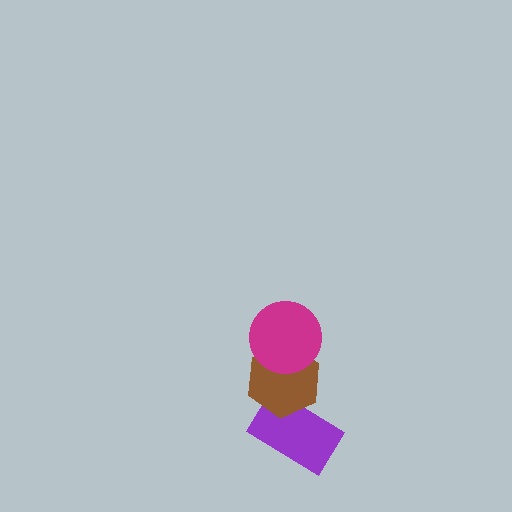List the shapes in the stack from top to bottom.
From top to bottom: the magenta circle, the brown hexagon, the purple rectangle.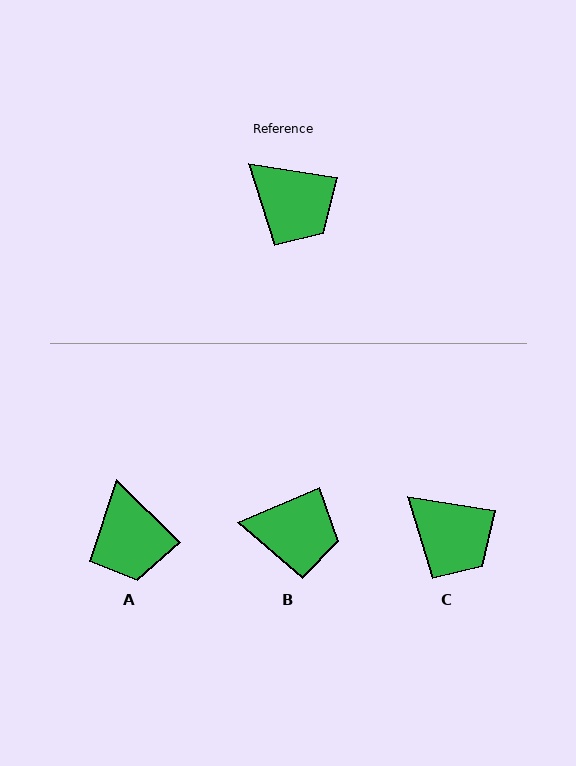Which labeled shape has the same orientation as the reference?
C.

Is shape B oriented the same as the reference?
No, it is off by about 32 degrees.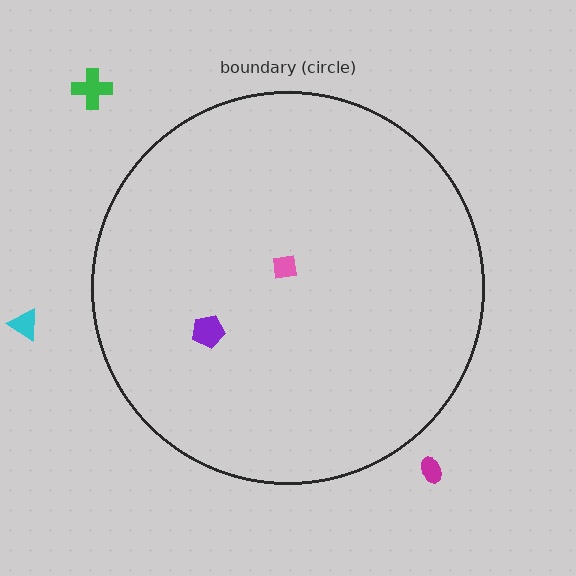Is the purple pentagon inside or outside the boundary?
Inside.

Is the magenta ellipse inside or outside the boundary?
Outside.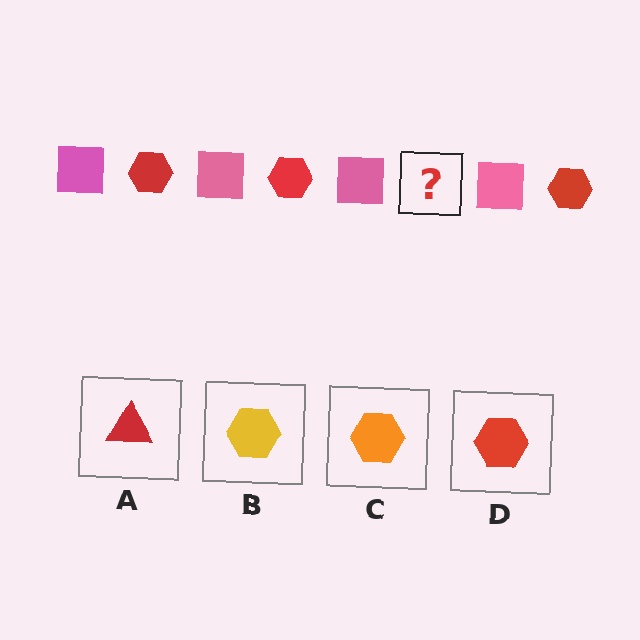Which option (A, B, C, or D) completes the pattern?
D.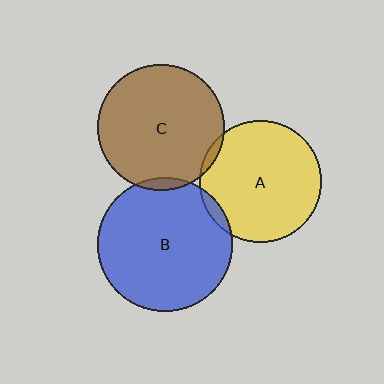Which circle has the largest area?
Circle B (blue).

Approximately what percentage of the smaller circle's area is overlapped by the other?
Approximately 5%.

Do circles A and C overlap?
Yes.